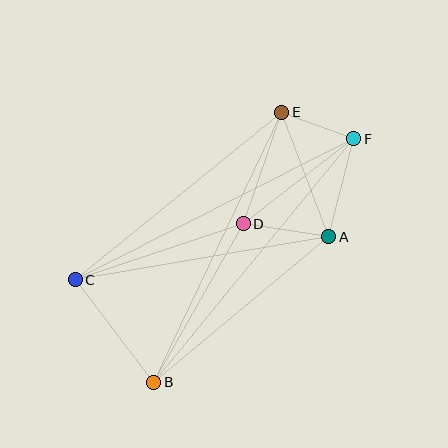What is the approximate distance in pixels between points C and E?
The distance between C and E is approximately 266 pixels.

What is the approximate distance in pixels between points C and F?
The distance between C and F is approximately 312 pixels.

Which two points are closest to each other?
Points E and F are closest to each other.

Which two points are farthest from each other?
Points B and F are farthest from each other.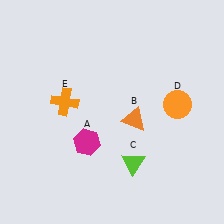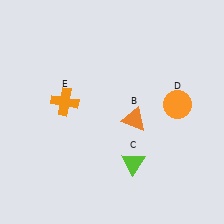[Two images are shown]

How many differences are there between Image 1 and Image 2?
There is 1 difference between the two images.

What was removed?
The magenta hexagon (A) was removed in Image 2.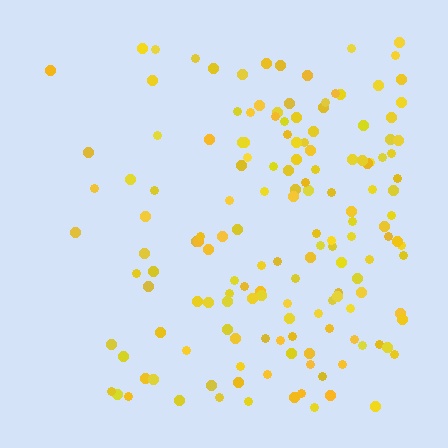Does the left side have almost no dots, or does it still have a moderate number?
Still a moderate number, just noticeably fewer than the right.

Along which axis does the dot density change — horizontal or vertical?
Horizontal.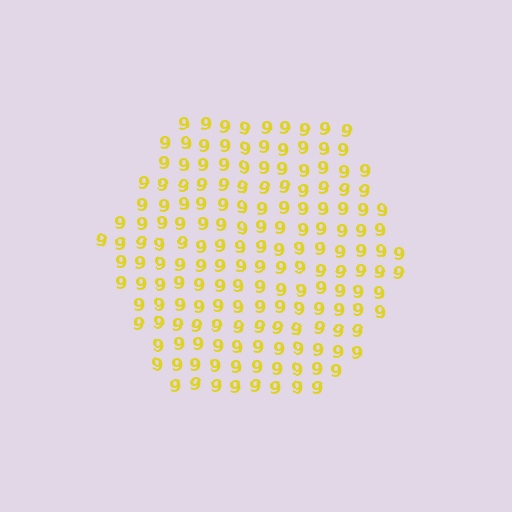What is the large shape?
The large shape is a hexagon.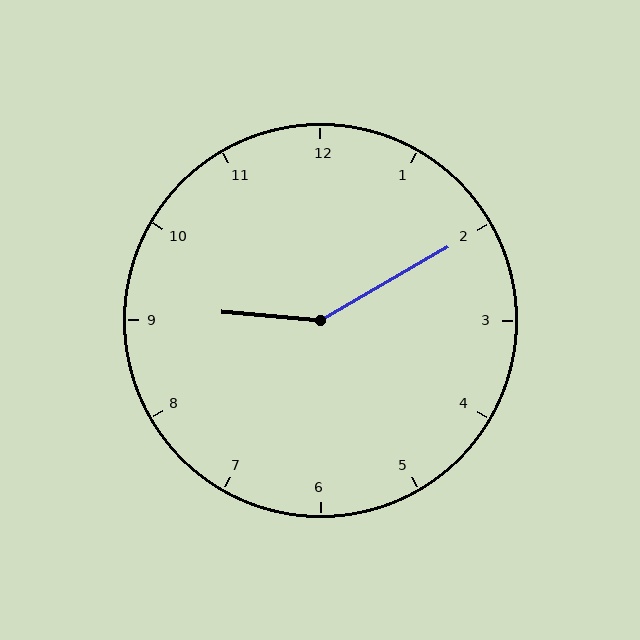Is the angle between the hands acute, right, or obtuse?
It is obtuse.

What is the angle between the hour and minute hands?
Approximately 145 degrees.